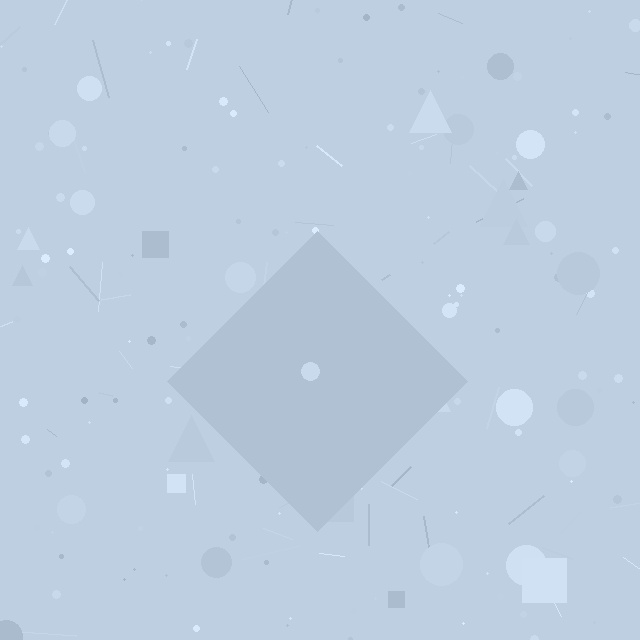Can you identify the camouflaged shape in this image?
The camouflaged shape is a diamond.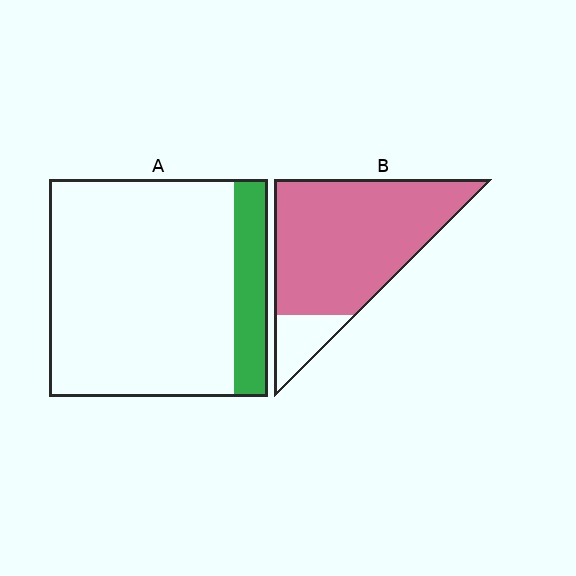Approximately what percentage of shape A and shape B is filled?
A is approximately 15% and B is approximately 85%.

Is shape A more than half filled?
No.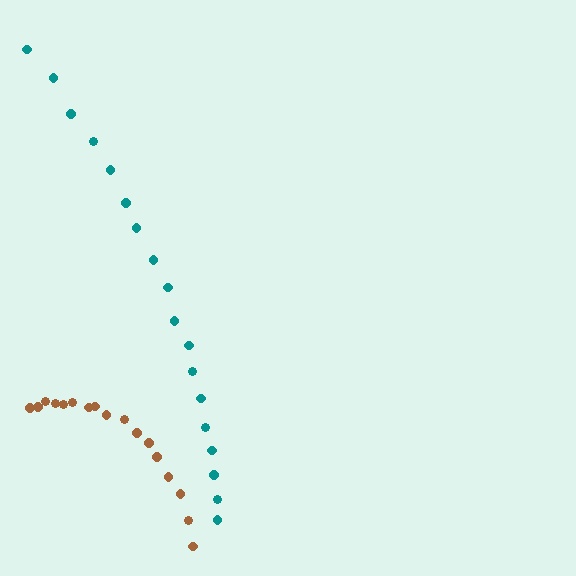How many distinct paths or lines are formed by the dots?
There are 2 distinct paths.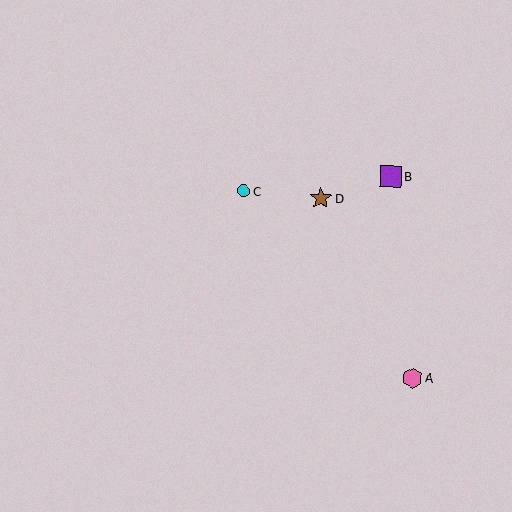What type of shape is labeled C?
Shape C is a cyan circle.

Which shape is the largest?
The brown star (labeled D) is the largest.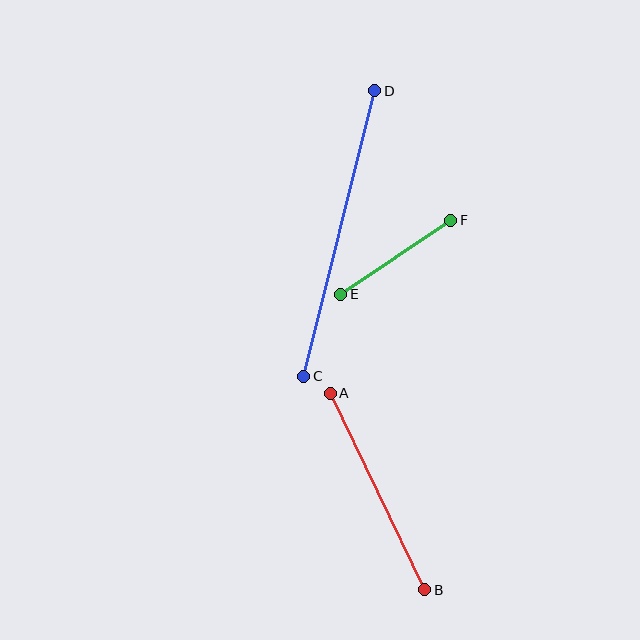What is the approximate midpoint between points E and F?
The midpoint is at approximately (396, 257) pixels.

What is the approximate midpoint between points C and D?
The midpoint is at approximately (339, 233) pixels.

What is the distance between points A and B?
The distance is approximately 218 pixels.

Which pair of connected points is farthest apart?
Points C and D are farthest apart.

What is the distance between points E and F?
The distance is approximately 132 pixels.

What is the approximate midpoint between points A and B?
The midpoint is at approximately (378, 491) pixels.